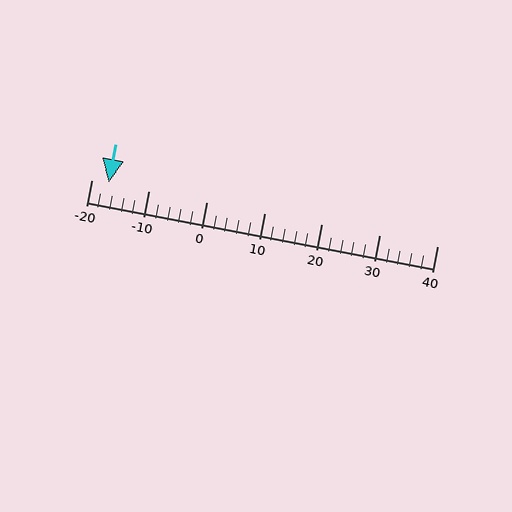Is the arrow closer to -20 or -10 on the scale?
The arrow is closer to -20.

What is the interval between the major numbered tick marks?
The major tick marks are spaced 10 units apart.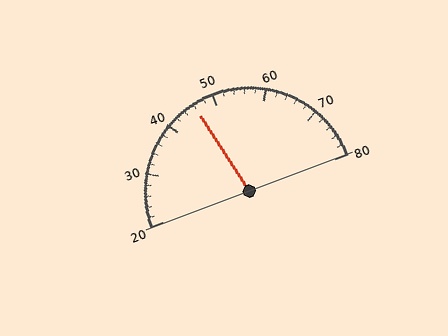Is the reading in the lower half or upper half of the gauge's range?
The reading is in the lower half of the range (20 to 80).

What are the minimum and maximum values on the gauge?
The gauge ranges from 20 to 80.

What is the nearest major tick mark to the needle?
The nearest major tick mark is 50.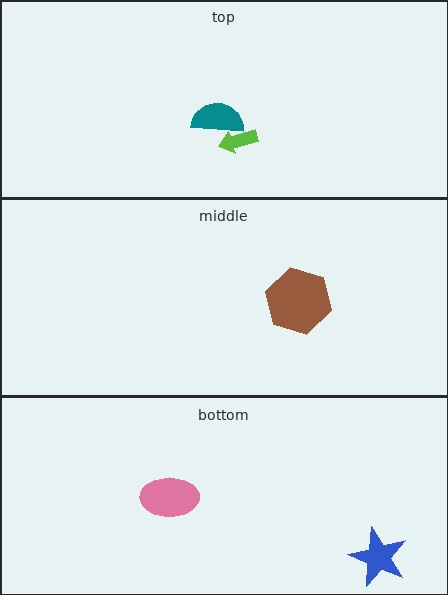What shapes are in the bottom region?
The pink ellipse, the blue star.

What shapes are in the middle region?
The brown hexagon.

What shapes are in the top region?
The lime arrow, the teal semicircle.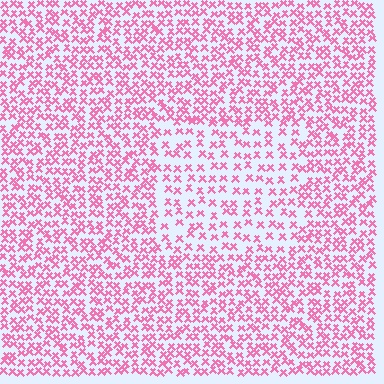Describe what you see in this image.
The image contains small pink elements arranged at two different densities. A rectangle-shaped region is visible where the elements are less densely packed than the surrounding area.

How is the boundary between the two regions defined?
The boundary is defined by a change in element density (approximately 1.7x ratio). All elements are the same color, size, and shape.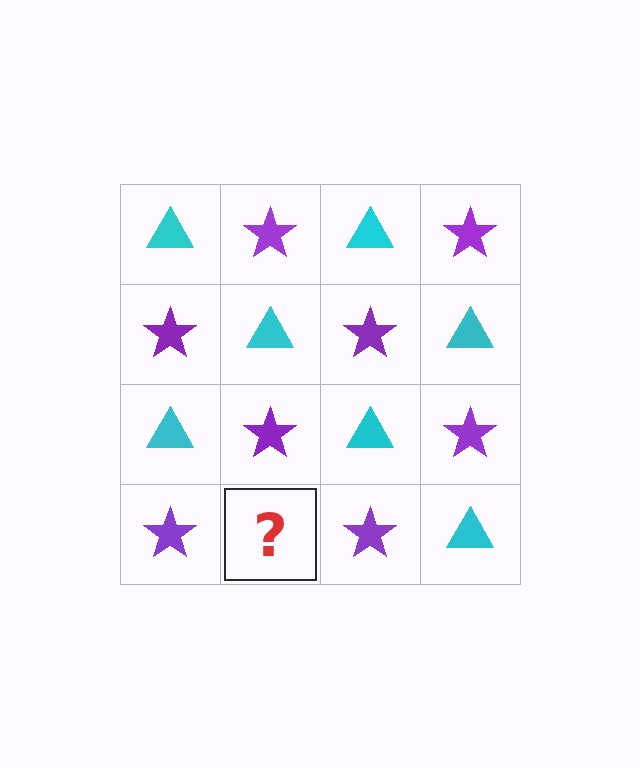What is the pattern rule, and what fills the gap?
The rule is that it alternates cyan triangle and purple star in a checkerboard pattern. The gap should be filled with a cyan triangle.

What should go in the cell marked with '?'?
The missing cell should contain a cyan triangle.